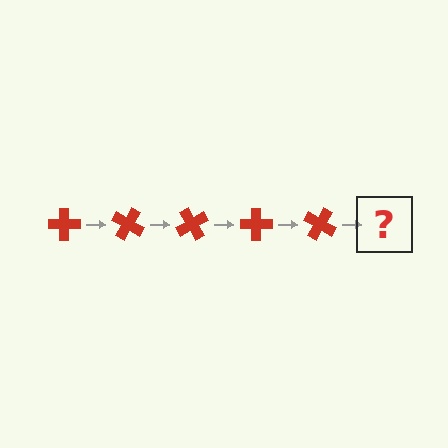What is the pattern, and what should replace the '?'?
The pattern is that the cross rotates 30 degrees each step. The '?' should be a red cross rotated 150 degrees.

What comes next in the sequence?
The next element should be a red cross rotated 150 degrees.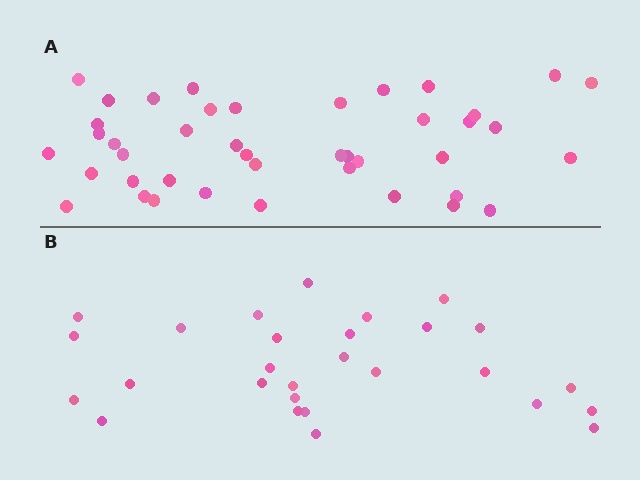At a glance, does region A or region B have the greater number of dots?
Region A (the top region) has more dots.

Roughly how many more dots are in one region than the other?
Region A has approximately 15 more dots than region B.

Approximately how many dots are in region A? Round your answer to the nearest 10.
About 40 dots. (The exact count is 42, which rounds to 40.)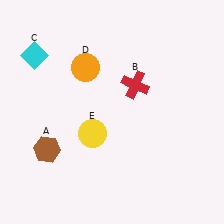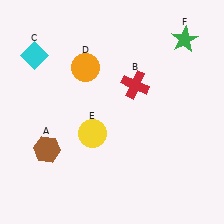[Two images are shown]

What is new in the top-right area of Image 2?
A green star (F) was added in the top-right area of Image 2.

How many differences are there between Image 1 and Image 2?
There is 1 difference between the two images.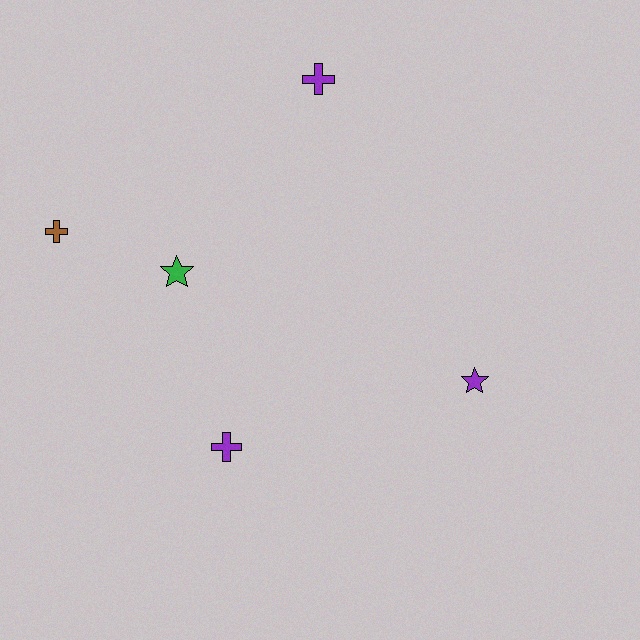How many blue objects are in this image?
There are no blue objects.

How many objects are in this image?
There are 5 objects.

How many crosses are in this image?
There are 3 crosses.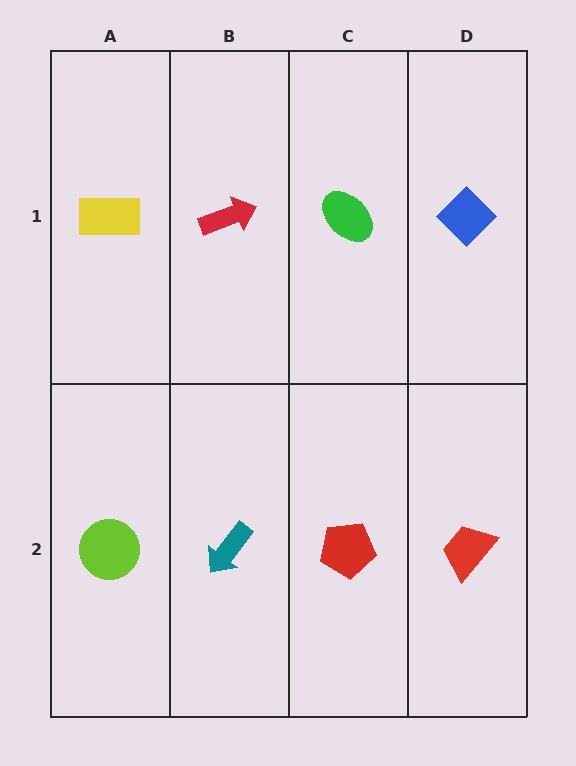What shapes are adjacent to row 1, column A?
A lime circle (row 2, column A), a red arrow (row 1, column B).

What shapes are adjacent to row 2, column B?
A red arrow (row 1, column B), a lime circle (row 2, column A), a red pentagon (row 2, column C).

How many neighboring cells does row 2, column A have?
2.